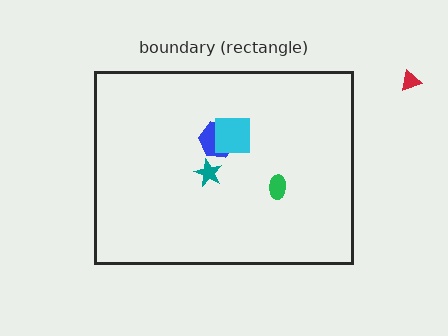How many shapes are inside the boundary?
4 inside, 1 outside.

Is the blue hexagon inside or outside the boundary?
Inside.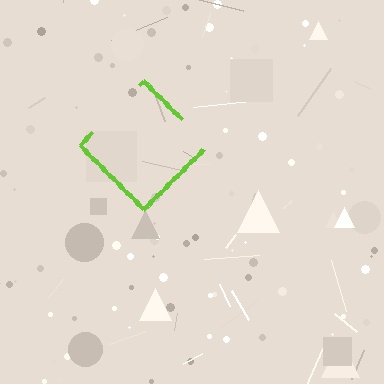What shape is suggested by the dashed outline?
The dashed outline suggests a diamond.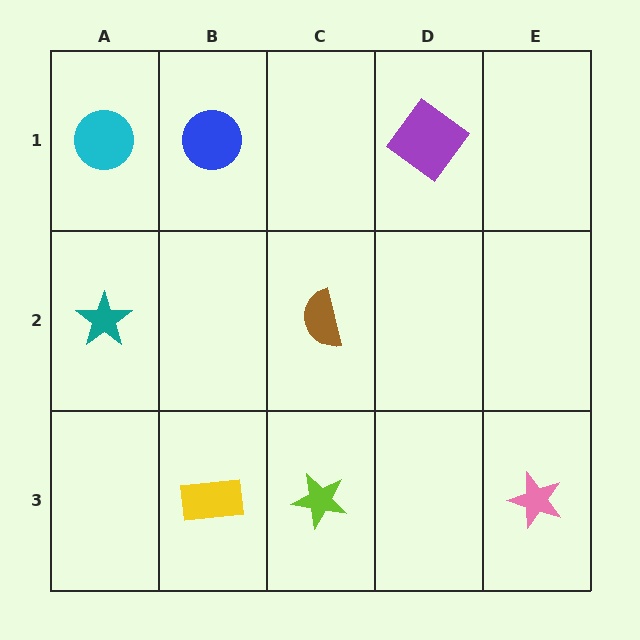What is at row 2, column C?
A brown semicircle.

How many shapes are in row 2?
2 shapes.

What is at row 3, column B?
A yellow rectangle.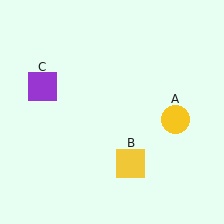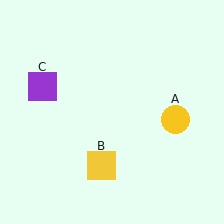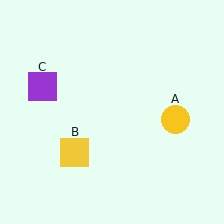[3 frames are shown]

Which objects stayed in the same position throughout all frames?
Yellow circle (object A) and purple square (object C) remained stationary.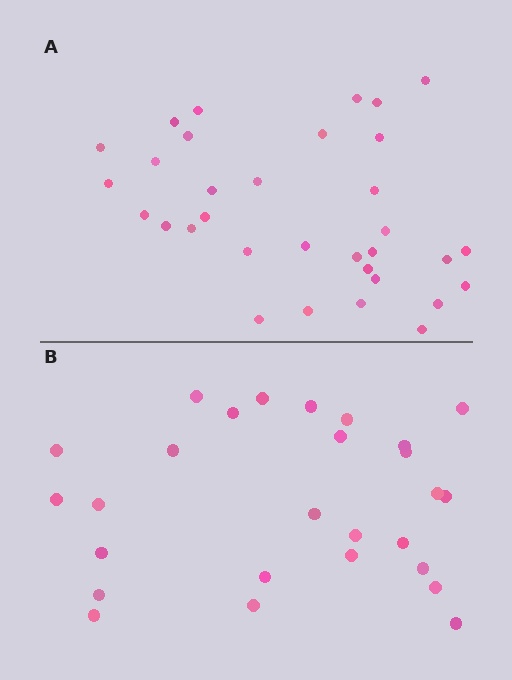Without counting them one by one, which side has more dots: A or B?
Region A (the top region) has more dots.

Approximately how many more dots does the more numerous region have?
Region A has about 6 more dots than region B.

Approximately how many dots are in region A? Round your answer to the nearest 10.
About 30 dots. (The exact count is 33, which rounds to 30.)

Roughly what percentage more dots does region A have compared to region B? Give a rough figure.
About 20% more.